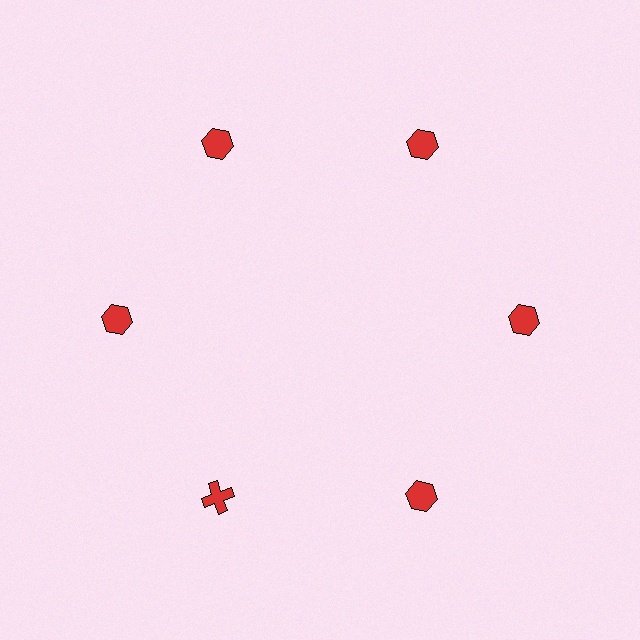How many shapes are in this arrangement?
There are 6 shapes arranged in a ring pattern.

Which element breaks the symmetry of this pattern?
The red cross at roughly the 7 o'clock position breaks the symmetry. All other shapes are red hexagons.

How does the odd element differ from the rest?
It has a different shape: cross instead of hexagon.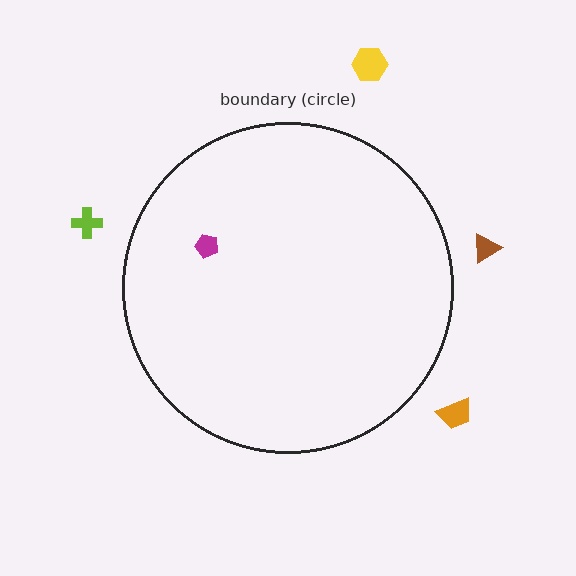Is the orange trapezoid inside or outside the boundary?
Outside.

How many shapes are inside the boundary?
1 inside, 4 outside.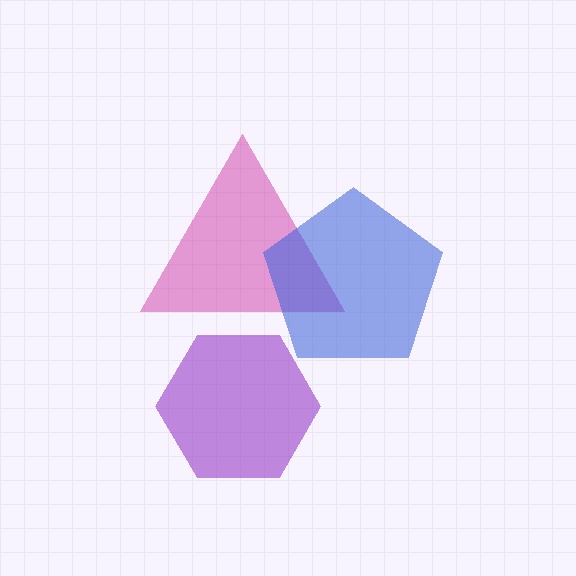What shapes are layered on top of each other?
The layered shapes are: a magenta triangle, a purple hexagon, a blue pentagon.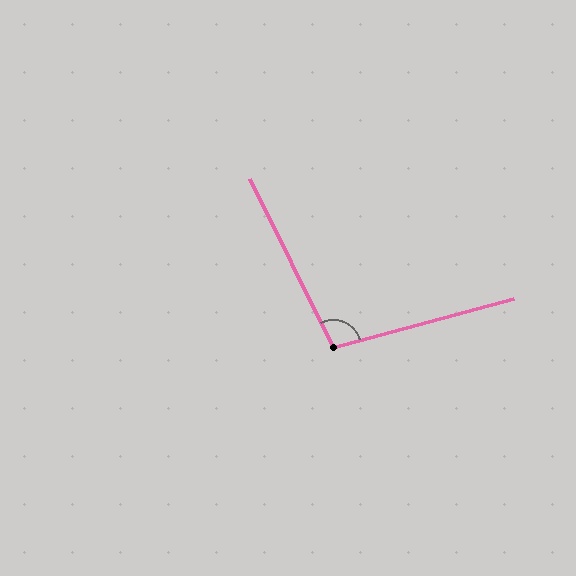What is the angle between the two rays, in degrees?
Approximately 101 degrees.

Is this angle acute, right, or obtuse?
It is obtuse.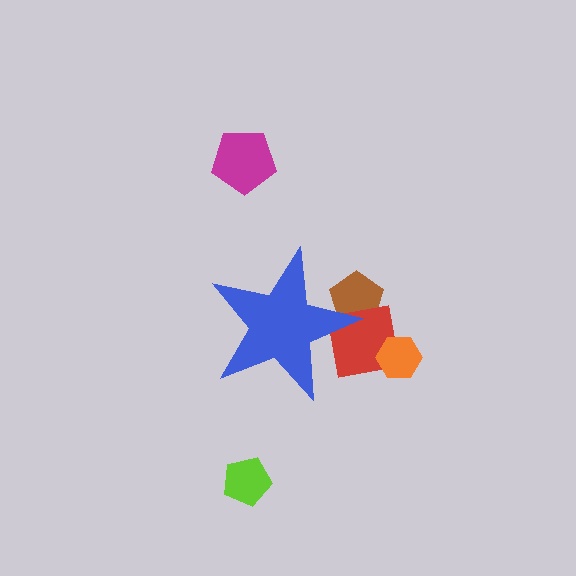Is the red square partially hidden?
Yes, the red square is partially hidden behind the blue star.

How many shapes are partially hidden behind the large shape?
2 shapes are partially hidden.